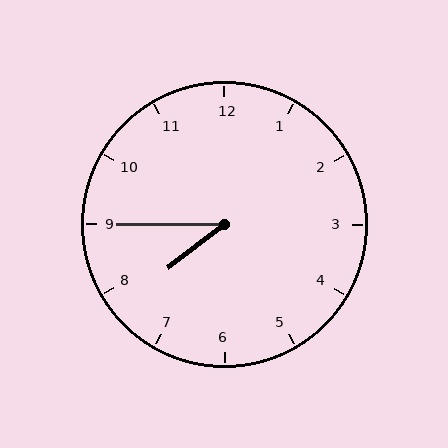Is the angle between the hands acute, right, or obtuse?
It is acute.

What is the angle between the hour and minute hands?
Approximately 38 degrees.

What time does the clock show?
7:45.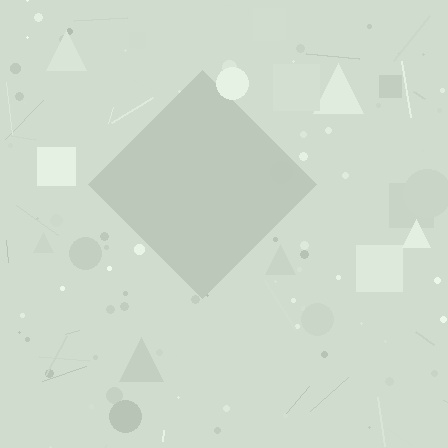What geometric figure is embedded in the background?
A diamond is embedded in the background.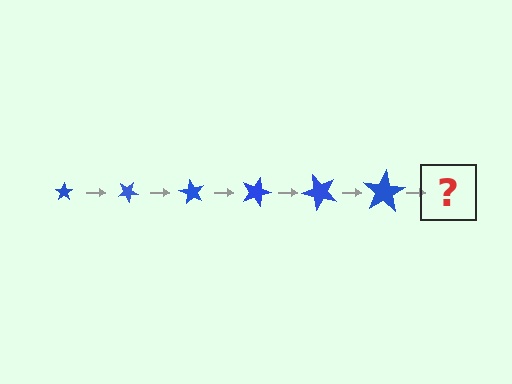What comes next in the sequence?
The next element should be a star, larger than the previous one and rotated 180 degrees from the start.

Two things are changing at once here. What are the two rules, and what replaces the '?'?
The two rules are that the star grows larger each step and it rotates 30 degrees each step. The '?' should be a star, larger than the previous one and rotated 180 degrees from the start.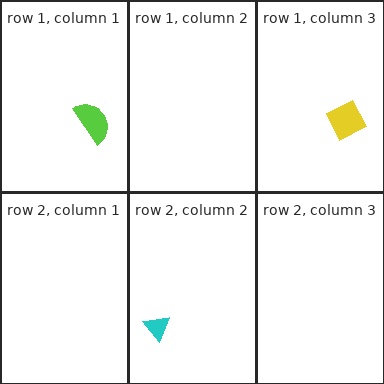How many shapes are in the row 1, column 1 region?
1.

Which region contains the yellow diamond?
The row 1, column 3 region.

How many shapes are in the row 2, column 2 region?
1.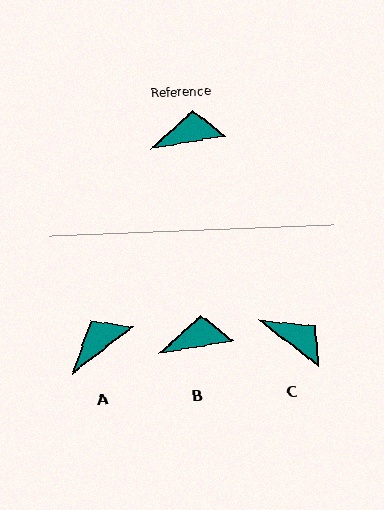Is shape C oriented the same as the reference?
No, it is off by about 47 degrees.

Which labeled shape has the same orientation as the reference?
B.